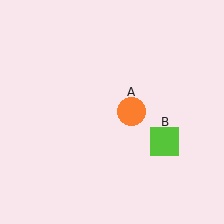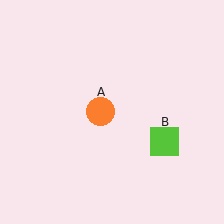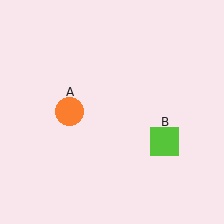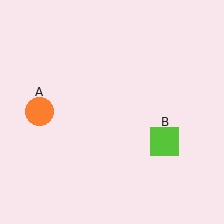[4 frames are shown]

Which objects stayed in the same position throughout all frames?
Lime square (object B) remained stationary.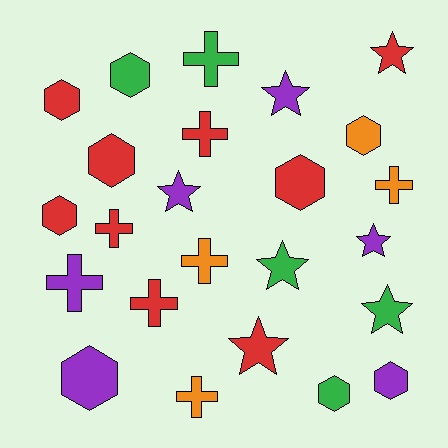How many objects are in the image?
There are 24 objects.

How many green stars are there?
There are 2 green stars.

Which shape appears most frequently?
Hexagon, with 9 objects.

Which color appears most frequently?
Red, with 9 objects.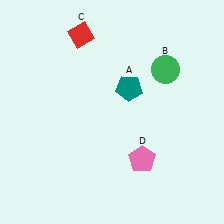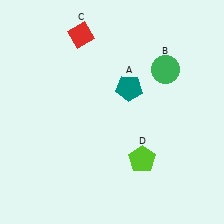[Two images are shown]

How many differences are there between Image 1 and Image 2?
There is 1 difference between the two images.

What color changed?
The pentagon (D) changed from pink in Image 1 to lime in Image 2.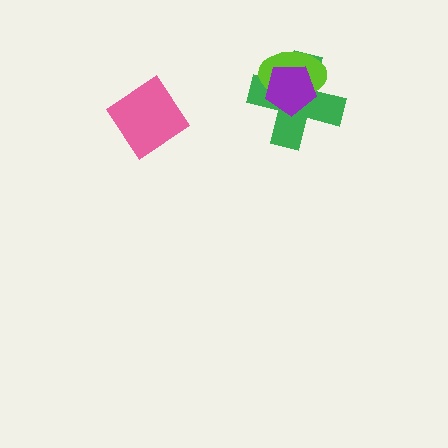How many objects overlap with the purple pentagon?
2 objects overlap with the purple pentagon.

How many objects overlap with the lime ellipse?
2 objects overlap with the lime ellipse.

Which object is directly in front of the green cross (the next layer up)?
The lime ellipse is directly in front of the green cross.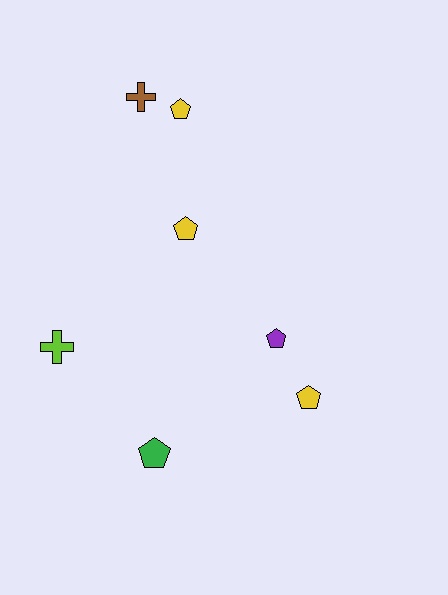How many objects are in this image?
There are 7 objects.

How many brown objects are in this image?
There is 1 brown object.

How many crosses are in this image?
There are 2 crosses.